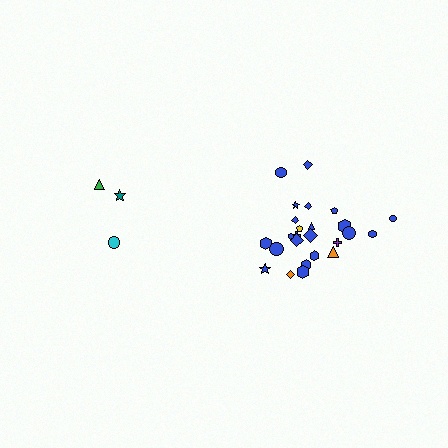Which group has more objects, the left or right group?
The right group.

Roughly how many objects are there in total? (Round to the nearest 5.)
Roughly 30 objects in total.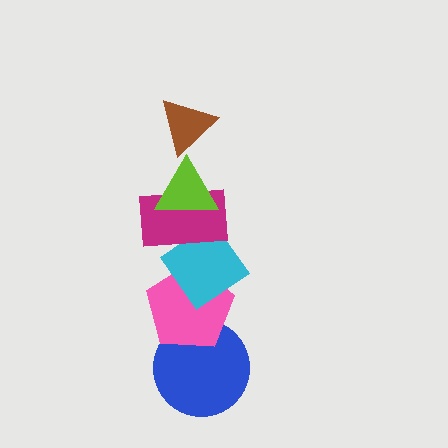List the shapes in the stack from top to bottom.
From top to bottom: the brown triangle, the lime triangle, the magenta rectangle, the cyan diamond, the pink pentagon, the blue circle.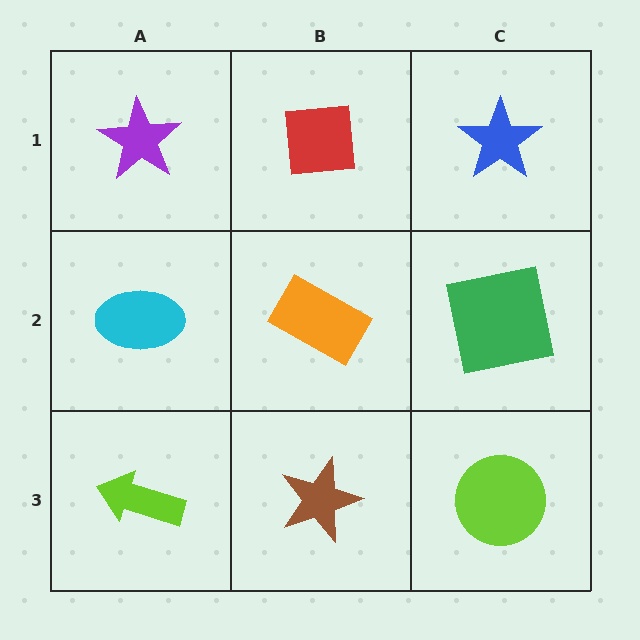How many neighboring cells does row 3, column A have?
2.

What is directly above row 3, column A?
A cyan ellipse.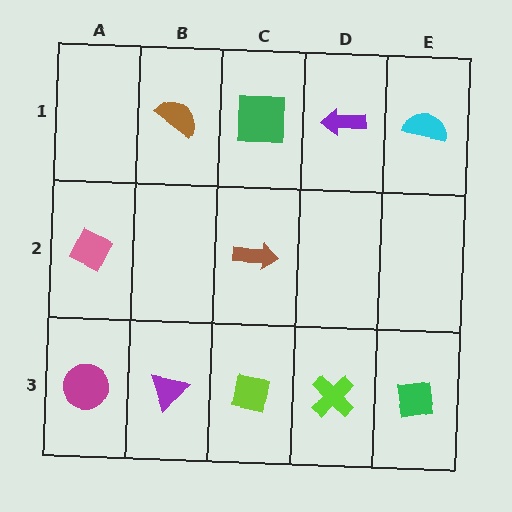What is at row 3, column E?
A green square.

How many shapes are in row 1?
4 shapes.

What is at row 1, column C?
A green square.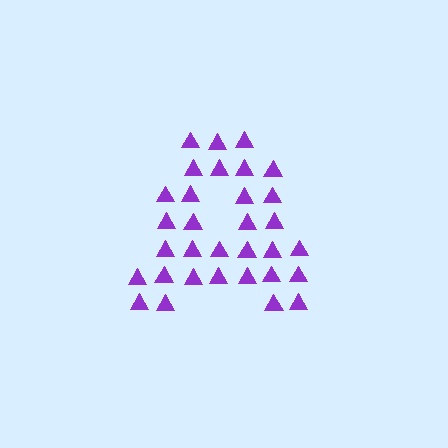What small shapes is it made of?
It is made of small triangles.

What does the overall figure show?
The overall figure shows the letter A.